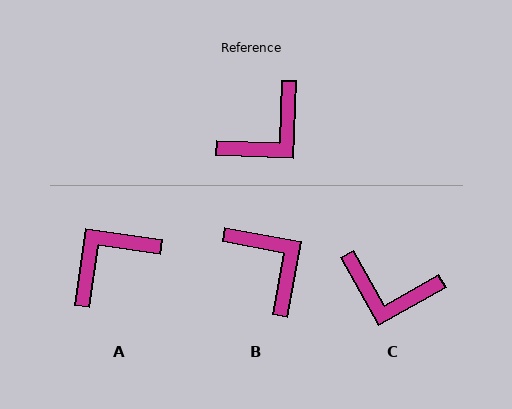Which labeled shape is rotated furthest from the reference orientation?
A, about 174 degrees away.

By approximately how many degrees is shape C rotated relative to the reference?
Approximately 58 degrees clockwise.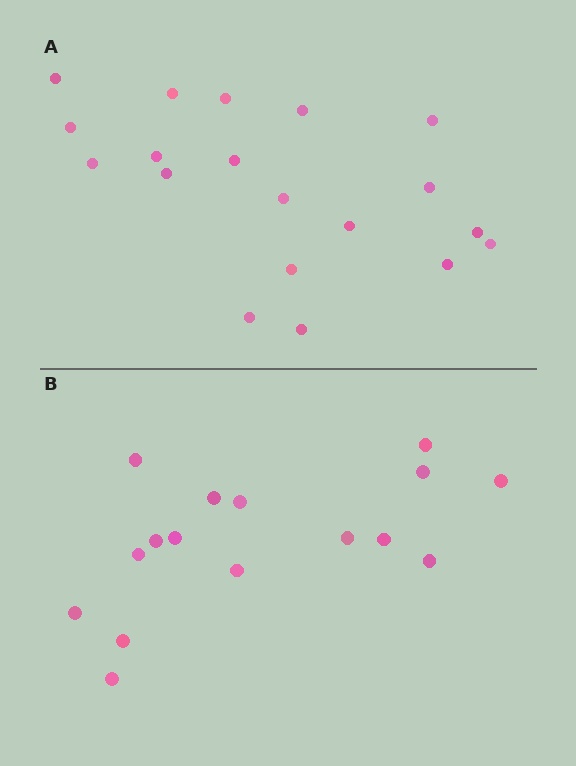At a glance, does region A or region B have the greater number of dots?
Region A (the top region) has more dots.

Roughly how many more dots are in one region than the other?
Region A has just a few more — roughly 2 or 3 more dots than region B.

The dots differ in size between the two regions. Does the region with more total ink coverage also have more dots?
No. Region B has more total ink coverage because its dots are larger, but region A actually contains more individual dots. Total area can be misleading — the number of items is what matters here.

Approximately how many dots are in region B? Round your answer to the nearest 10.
About 20 dots. (The exact count is 16, which rounds to 20.)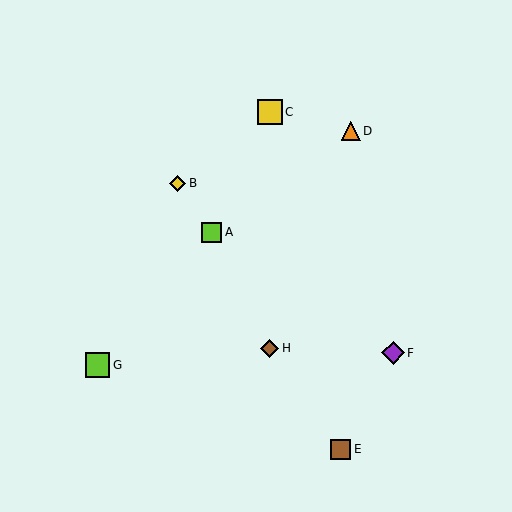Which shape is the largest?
The yellow square (labeled C) is the largest.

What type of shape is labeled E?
Shape E is a brown square.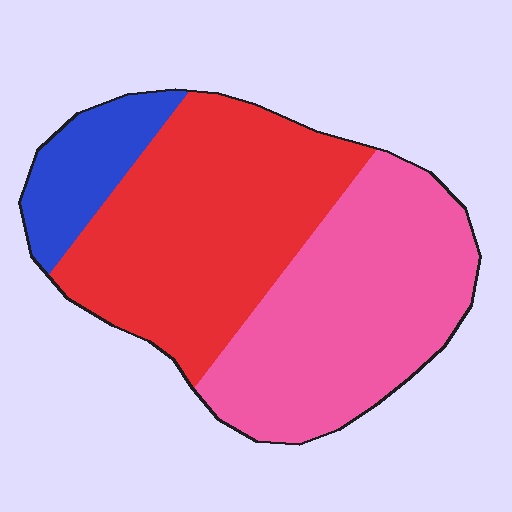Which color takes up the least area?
Blue, at roughly 15%.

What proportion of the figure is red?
Red covers about 45% of the figure.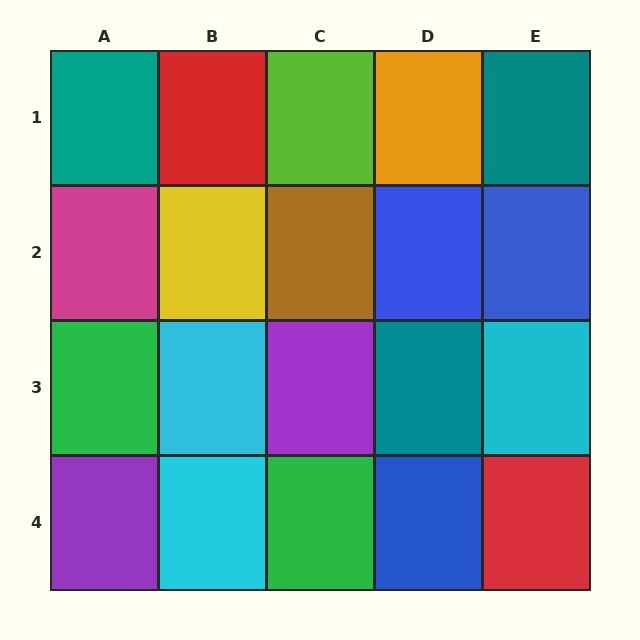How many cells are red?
2 cells are red.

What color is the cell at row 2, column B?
Yellow.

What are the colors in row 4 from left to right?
Purple, cyan, green, blue, red.